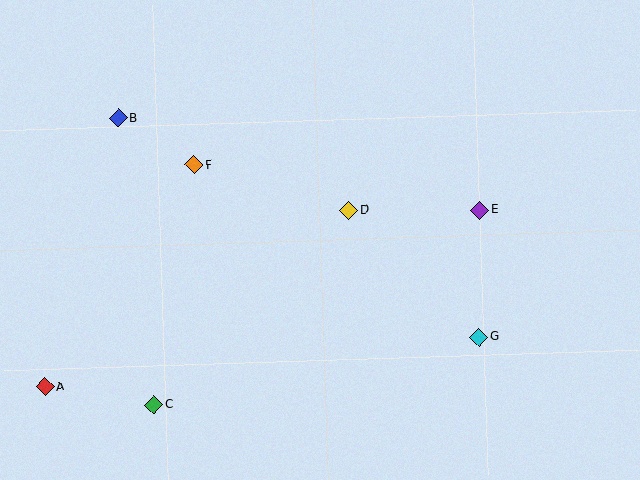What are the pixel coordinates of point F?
Point F is at (194, 165).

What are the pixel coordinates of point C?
Point C is at (154, 405).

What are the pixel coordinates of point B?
Point B is at (118, 118).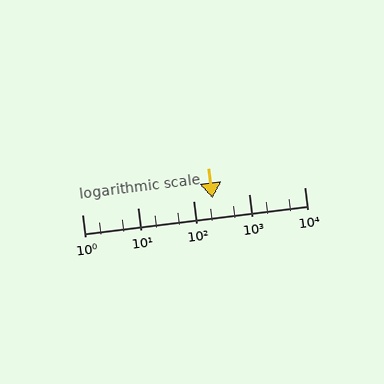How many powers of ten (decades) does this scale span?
The scale spans 4 decades, from 1 to 10000.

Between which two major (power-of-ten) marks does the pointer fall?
The pointer is between 100 and 1000.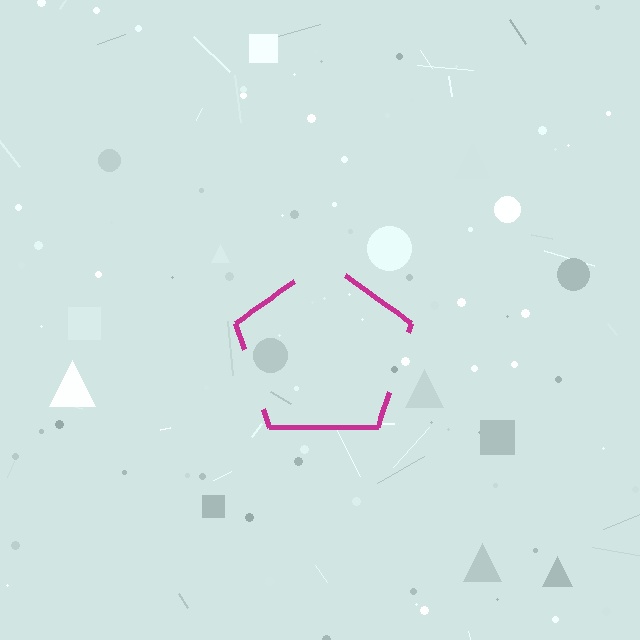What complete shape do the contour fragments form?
The contour fragments form a pentagon.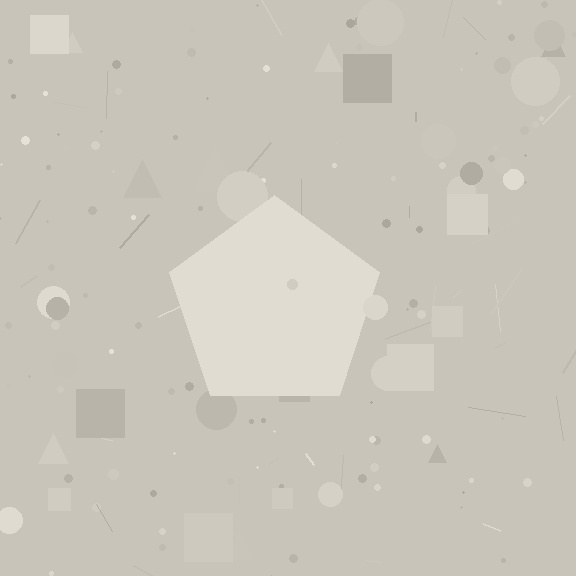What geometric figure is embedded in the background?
A pentagon is embedded in the background.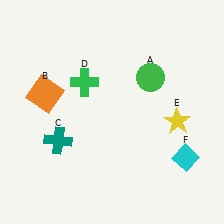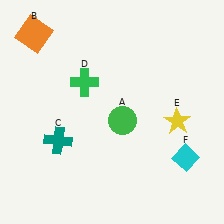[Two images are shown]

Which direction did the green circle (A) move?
The green circle (A) moved down.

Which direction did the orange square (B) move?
The orange square (B) moved up.